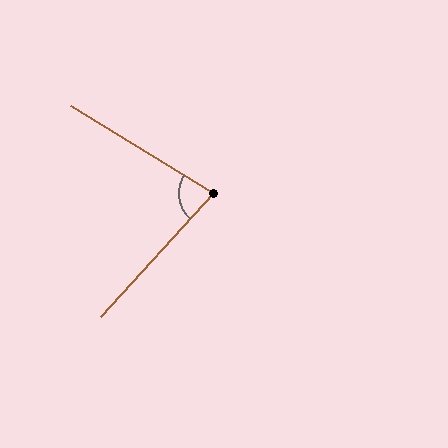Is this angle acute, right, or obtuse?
It is acute.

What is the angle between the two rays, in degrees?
Approximately 79 degrees.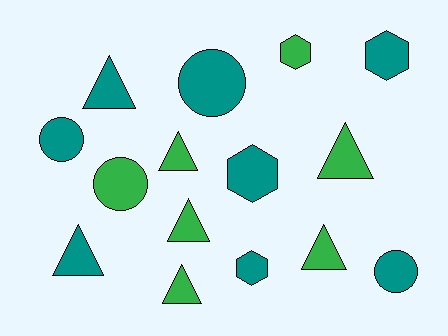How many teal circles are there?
There are 3 teal circles.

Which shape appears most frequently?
Triangle, with 7 objects.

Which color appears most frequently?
Teal, with 8 objects.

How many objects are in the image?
There are 15 objects.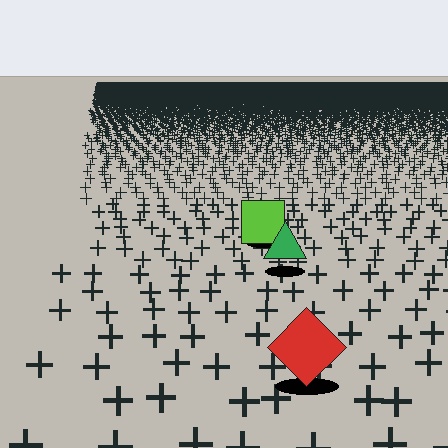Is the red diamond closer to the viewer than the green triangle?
Yes. The red diamond is closer — you can tell from the texture gradient: the ground texture is coarser near it.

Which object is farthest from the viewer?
The lime square is farthest from the viewer. It appears smaller and the ground texture around it is denser.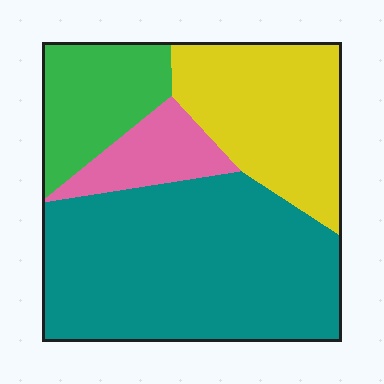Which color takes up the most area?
Teal, at roughly 50%.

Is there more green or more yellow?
Yellow.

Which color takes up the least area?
Pink, at roughly 10%.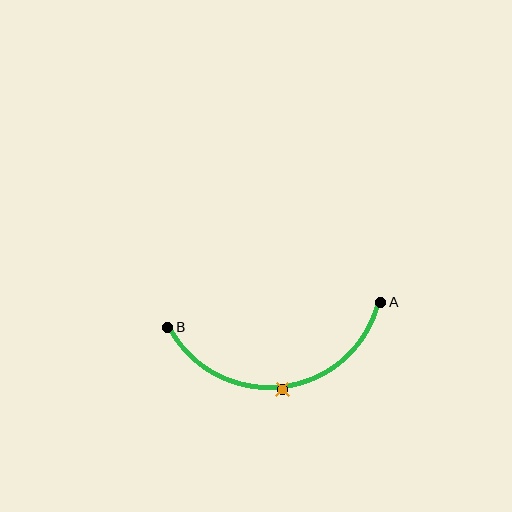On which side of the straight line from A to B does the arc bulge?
The arc bulges below the straight line connecting A and B.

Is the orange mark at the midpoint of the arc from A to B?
Yes. The orange mark lies on the arc at equal arc-length from both A and B — it is the arc midpoint.